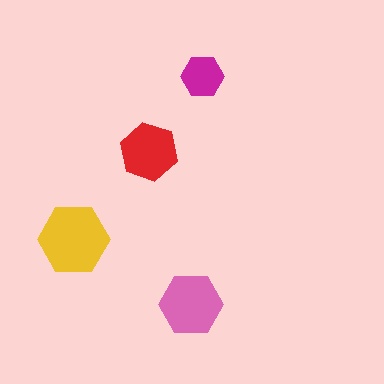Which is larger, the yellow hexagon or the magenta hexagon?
The yellow one.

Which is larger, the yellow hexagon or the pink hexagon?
The yellow one.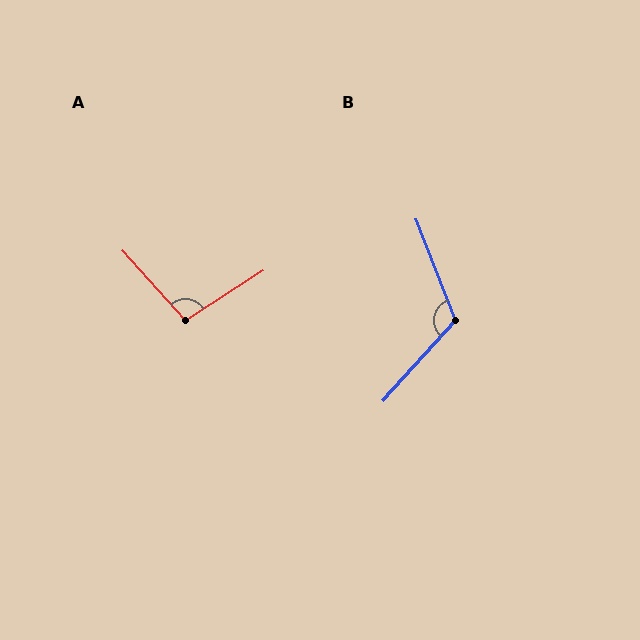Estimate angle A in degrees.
Approximately 99 degrees.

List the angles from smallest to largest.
A (99°), B (117°).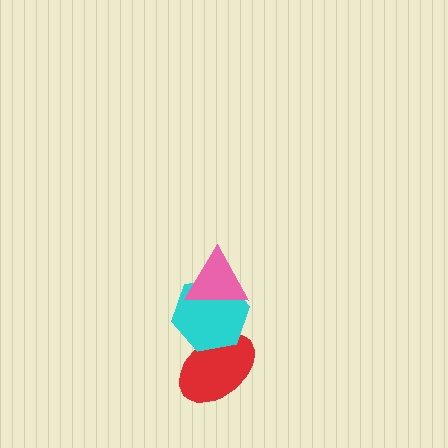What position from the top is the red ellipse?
The red ellipse is 3rd from the top.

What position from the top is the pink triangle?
The pink triangle is 1st from the top.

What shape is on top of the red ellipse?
The cyan hexagon is on top of the red ellipse.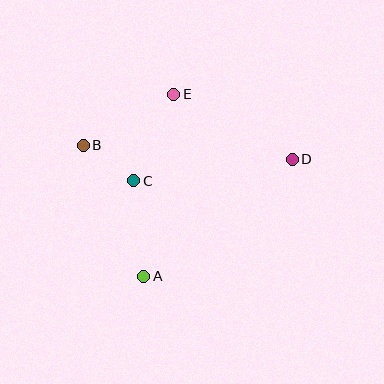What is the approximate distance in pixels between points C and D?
The distance between C and D is approximately 160 pixels.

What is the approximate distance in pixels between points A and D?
The distance between A and D is approximately 189 pixels.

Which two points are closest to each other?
Points B and C are closest to each other.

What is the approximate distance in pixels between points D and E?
The distance between D and E is approximately 135 pixels.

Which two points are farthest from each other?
Points B and D are farthest from each other.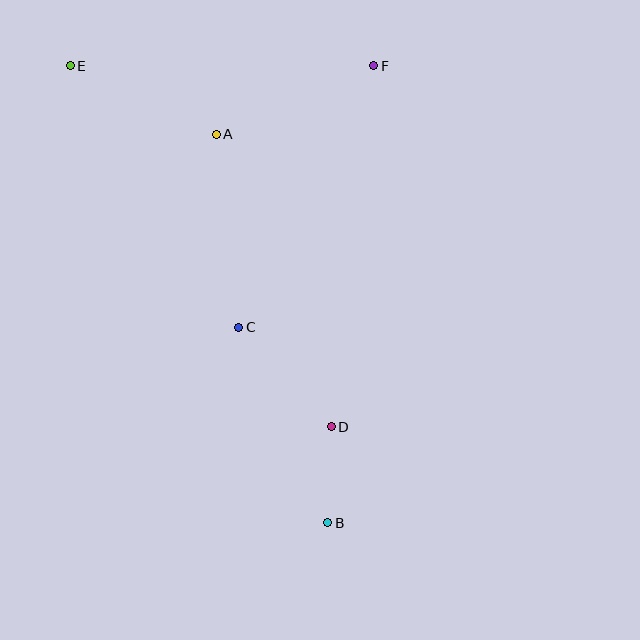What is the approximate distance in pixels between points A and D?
The distance between A and D is approximately 315 pixels.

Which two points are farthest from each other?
Points B and E are farthest from each other.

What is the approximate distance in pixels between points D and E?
The distance between D and E is approximately 446 pixels.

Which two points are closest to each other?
Points B and D are closest to each other.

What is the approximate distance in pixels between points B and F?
The distance between B and F is approximately 459 pixels.